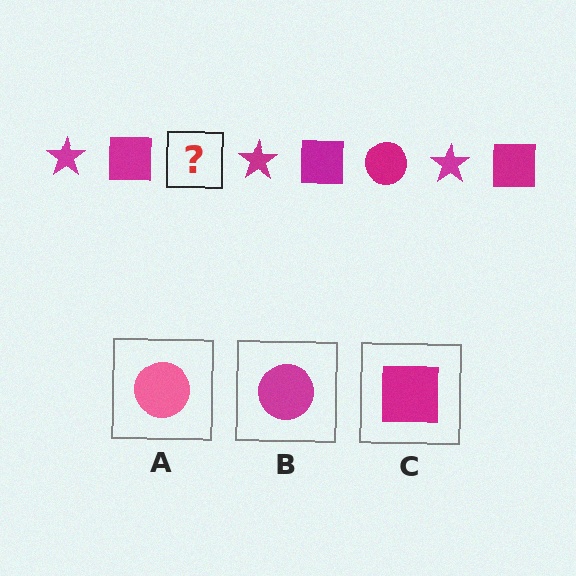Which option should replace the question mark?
Option B.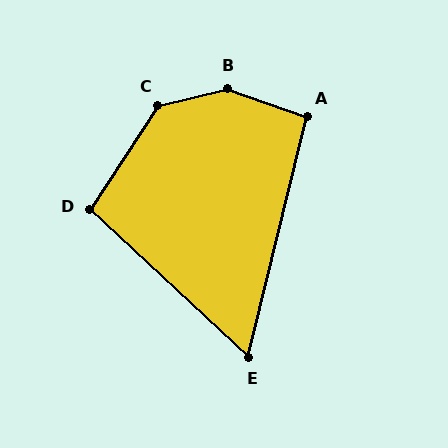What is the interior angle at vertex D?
Approximately 100 degrees (obtuse).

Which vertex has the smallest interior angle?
E, at approximately 61 degrees.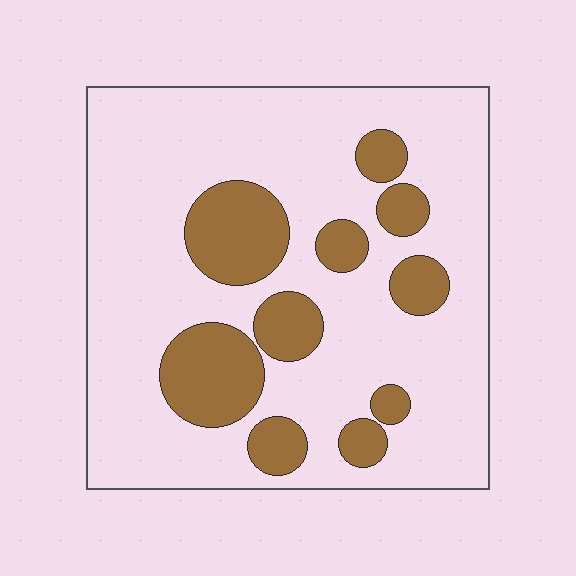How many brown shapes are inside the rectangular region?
10.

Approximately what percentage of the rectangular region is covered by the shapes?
Approximately 25%.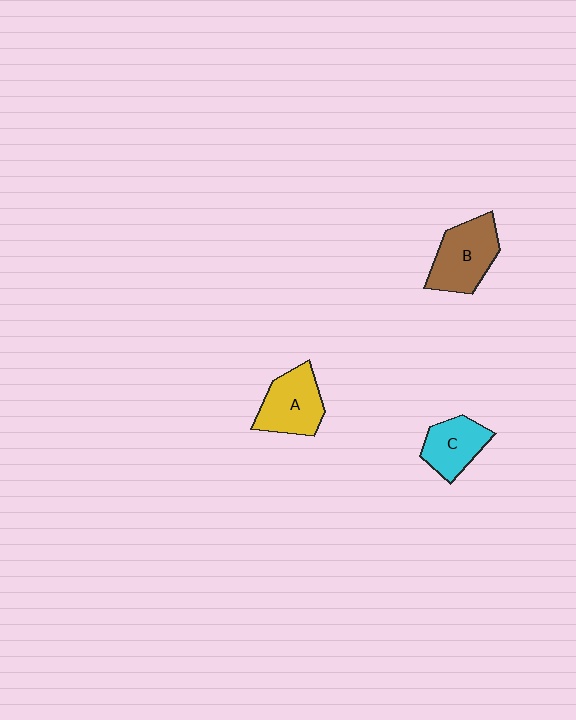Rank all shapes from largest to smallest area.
From largest to smallest: B (brown), A (yellow), C (cyan).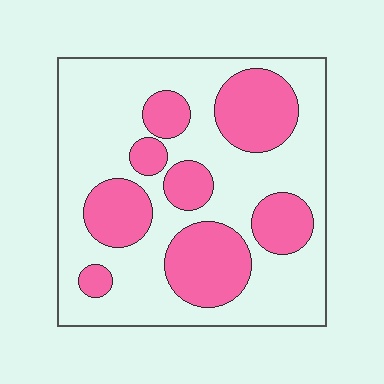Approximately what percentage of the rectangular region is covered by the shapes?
Approximately 35%.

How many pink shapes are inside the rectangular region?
8.